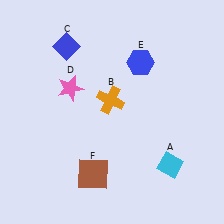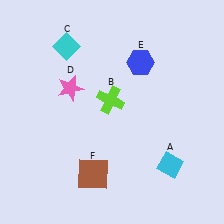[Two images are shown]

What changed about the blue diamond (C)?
In Image 1, C is blue. In Image 2, it changed to cyan.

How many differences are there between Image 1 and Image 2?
There are 2 differences between the two images.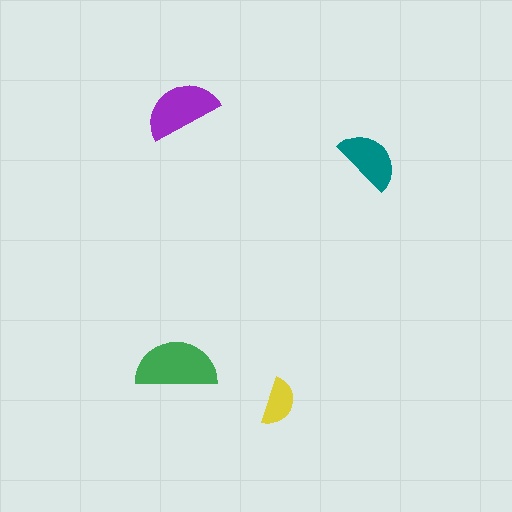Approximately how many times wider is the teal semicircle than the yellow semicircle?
About 1.5 times wider.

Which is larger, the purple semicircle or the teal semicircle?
The purple one.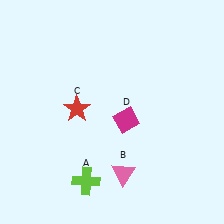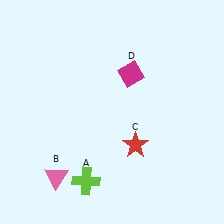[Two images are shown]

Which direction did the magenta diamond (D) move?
The magenta diamond (D) moved up.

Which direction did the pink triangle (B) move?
The pink triangle (B) moved left.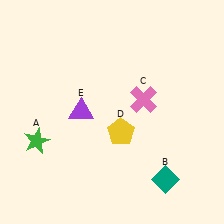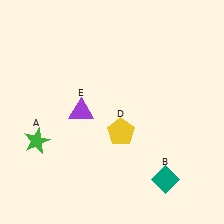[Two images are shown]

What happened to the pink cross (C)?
The pink cross (C) was removed in Image 2. It was in the top-right area of Image 1.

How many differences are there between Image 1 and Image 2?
There is 1 difference between the two images.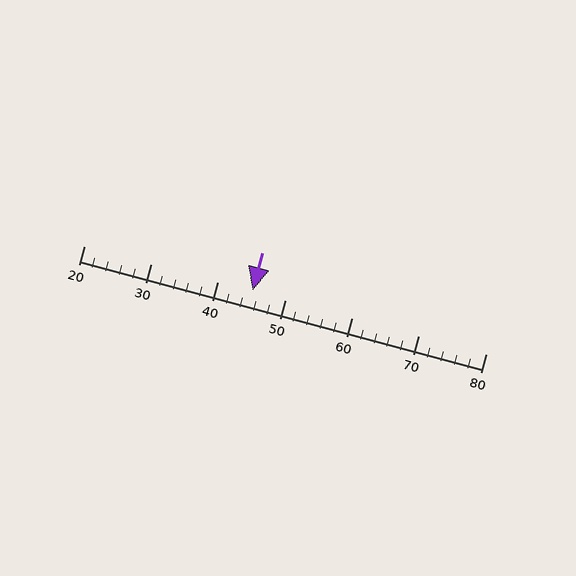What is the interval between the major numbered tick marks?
The major tick marks are spaced 10 units apart.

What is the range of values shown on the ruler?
The ruler shows values from 20 to 80.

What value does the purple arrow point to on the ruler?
The purple arrow points to approximately 45.